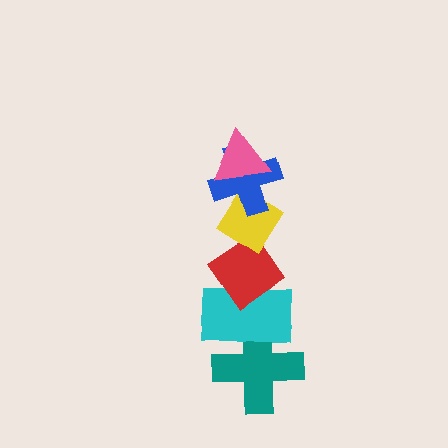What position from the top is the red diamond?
The red diamond is 4th from the top.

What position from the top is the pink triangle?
The pink triangle is 1st from the top.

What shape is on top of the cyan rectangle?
The red diamond is on top of the cyan rectangle.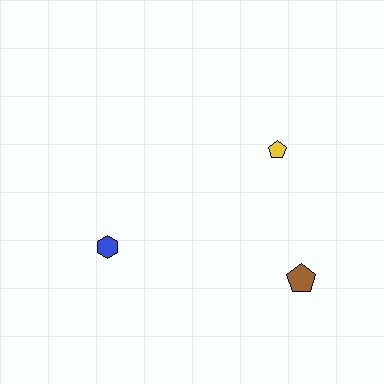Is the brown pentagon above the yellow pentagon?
No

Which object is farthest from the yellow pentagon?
The blue hexagon is farthest from the yellow pentagon.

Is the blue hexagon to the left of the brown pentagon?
Yes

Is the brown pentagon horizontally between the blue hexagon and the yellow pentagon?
No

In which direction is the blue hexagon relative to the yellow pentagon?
The blue hexagon is to the left of the yellow pentagon.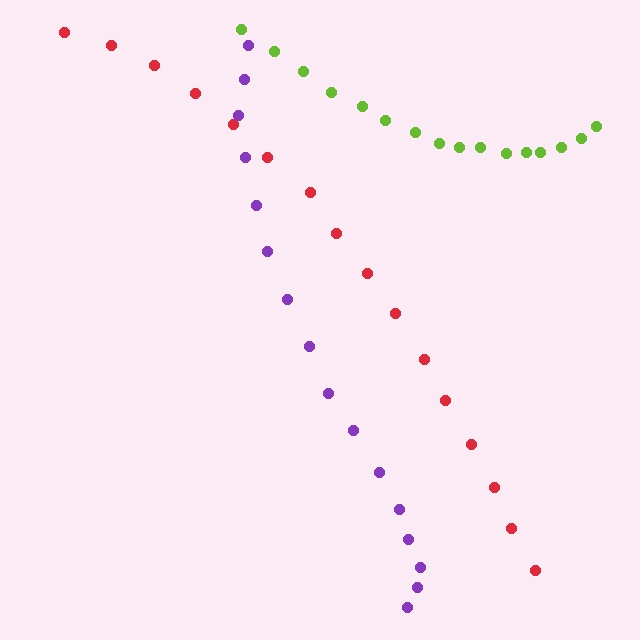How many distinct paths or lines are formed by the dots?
There are 3 distinct paths.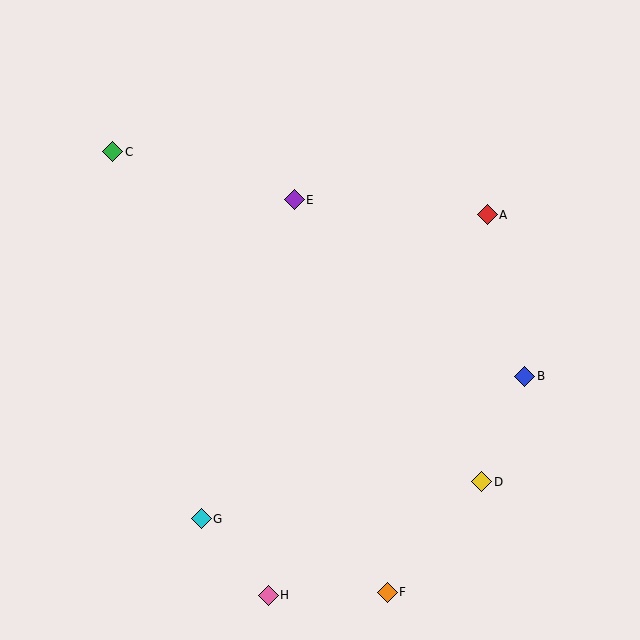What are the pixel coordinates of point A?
Point A is at (487, 215).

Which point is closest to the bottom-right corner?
Point D is closest to the bottom-right corner.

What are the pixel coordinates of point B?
Point B is at (525, 376).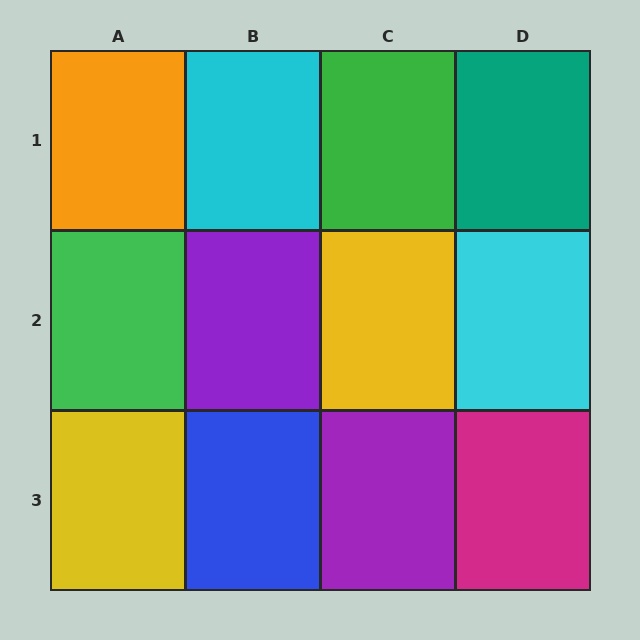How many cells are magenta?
1 cell is magenta.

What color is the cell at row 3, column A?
Yellow.